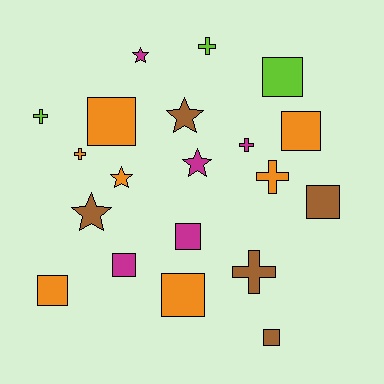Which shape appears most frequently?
Square, with 9 objects.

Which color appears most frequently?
Orange, with 7 objects.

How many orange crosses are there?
There are 2 orange crosses.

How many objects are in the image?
There are 20 objects.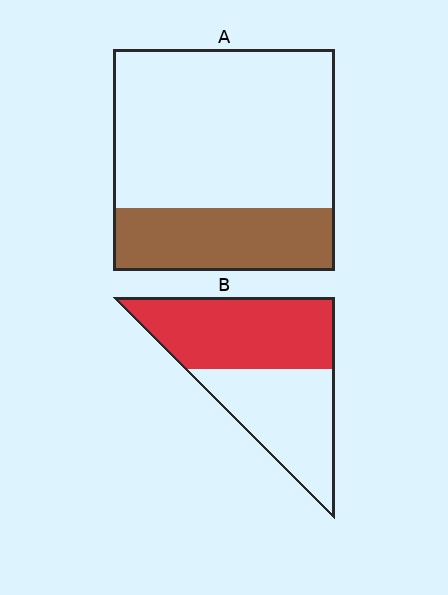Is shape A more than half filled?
No.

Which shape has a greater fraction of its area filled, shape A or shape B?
Shape B.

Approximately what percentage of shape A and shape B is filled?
A is approximately 30% and B is approximately 55%.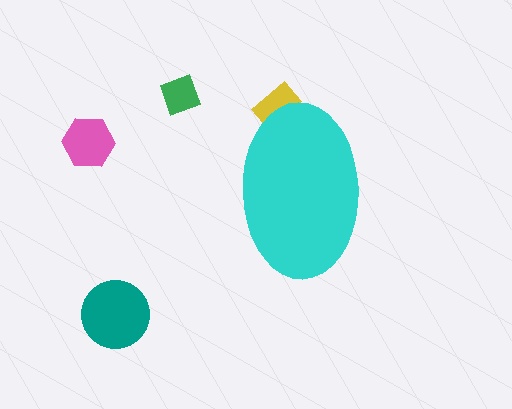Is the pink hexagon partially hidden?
No, the pink hexagon is fully visible.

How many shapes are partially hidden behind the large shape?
1 shape is partially hidden.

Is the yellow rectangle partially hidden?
Yes, the yellow rectangle is partially hidden behind the cyan ellipse.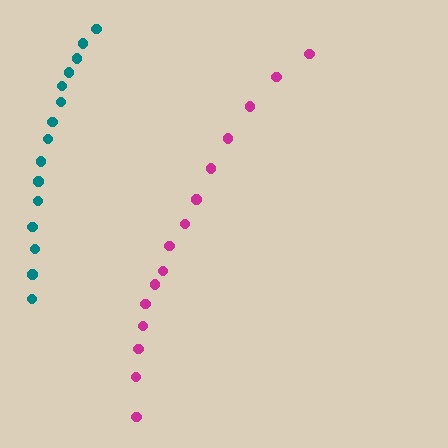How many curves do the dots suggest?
There are 2 distinct paths.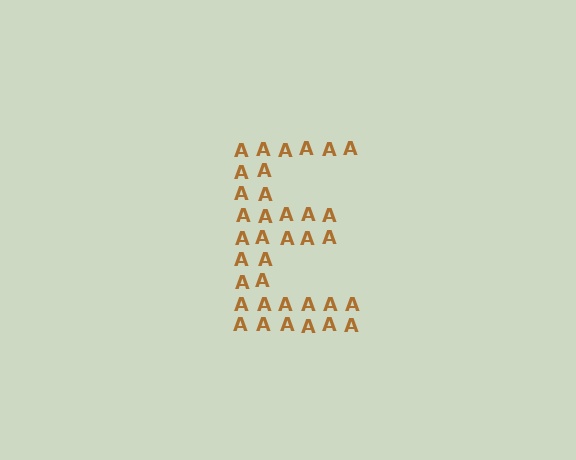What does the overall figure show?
The overall figure shows the letter E.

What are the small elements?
The small elements are letter A's.